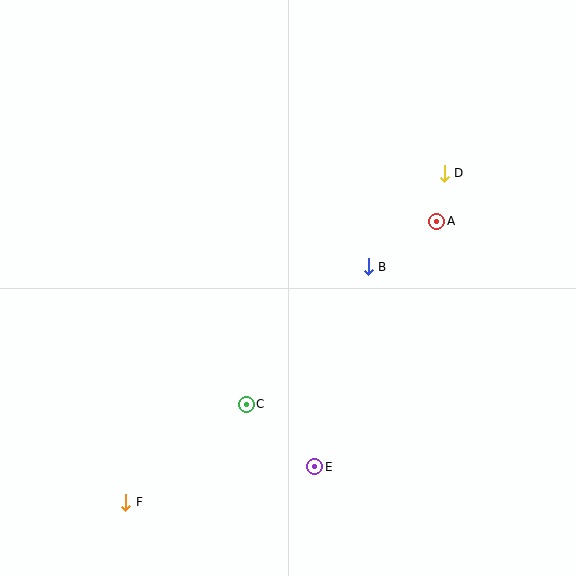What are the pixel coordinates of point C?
Point C is at (246, 404).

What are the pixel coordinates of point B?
Point B is at (368, 267).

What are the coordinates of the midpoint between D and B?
The midpoint between D and B is at (406, 220).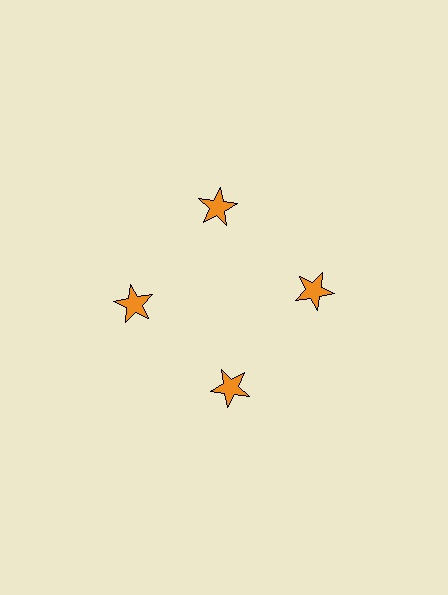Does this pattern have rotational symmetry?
Yes, this pattern has 4-fold rotational symmetry. It looks the same after rotating 90 degrees around the center.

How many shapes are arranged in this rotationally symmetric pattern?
There are 4 shapes, arranged in 4 groups of 1.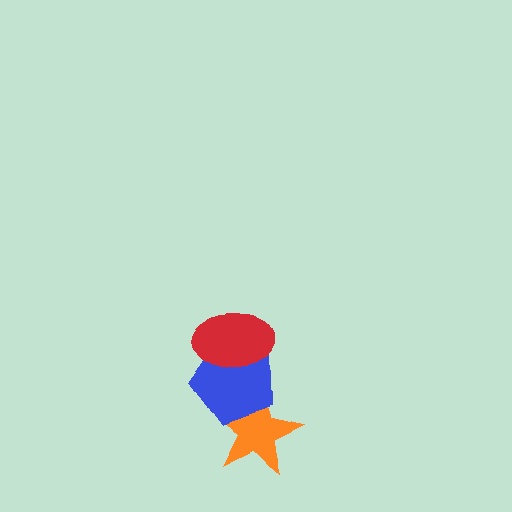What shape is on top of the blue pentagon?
The red ellipse is on top of the blue pentagon.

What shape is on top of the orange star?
The blue pentagon is on top of the orange star.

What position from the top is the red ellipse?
The red ellipse is 1st from the top.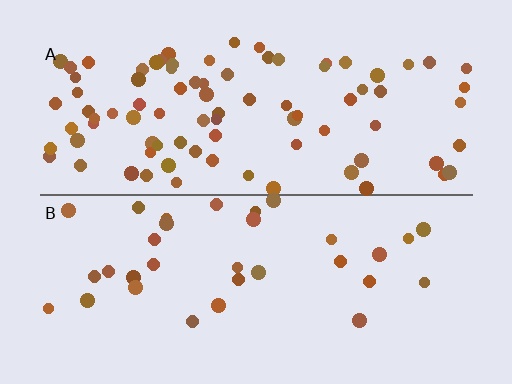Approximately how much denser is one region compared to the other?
Approximately 2.6× — region A over region B.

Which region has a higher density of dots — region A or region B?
A (the top).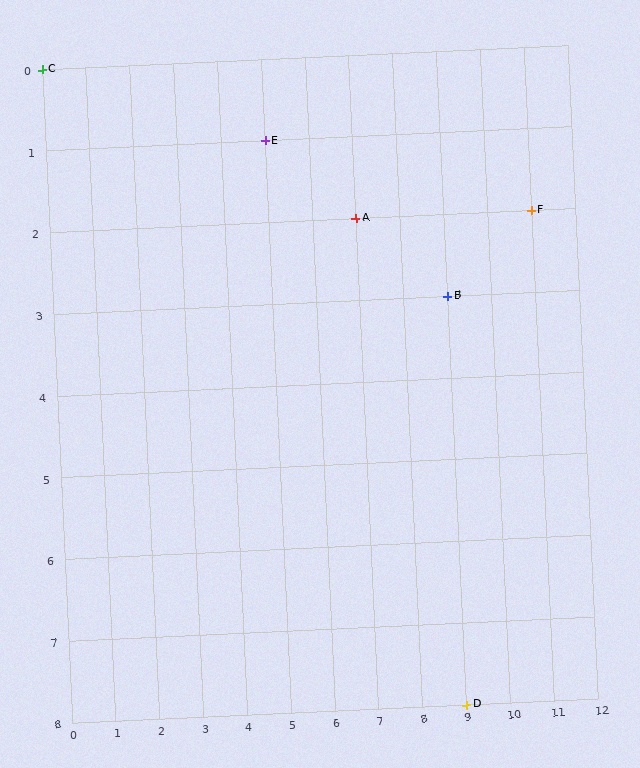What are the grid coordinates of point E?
Point E is at grid coordinates (5, 1).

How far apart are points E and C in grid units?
Points E and C are 5 columns and 1 row apart (about 5.1 grid units diagonally).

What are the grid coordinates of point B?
Point B is at grid coordinates (9, 3).